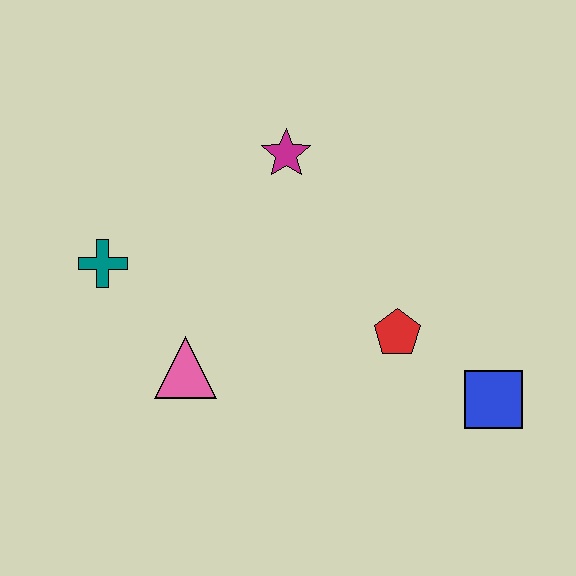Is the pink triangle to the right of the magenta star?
No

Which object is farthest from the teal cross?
The blue square is farthest from the teal cross.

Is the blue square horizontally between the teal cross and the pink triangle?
No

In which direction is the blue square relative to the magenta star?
The blue square is below the magenta star.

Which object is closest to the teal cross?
The pink triangle is closest to the teal cross.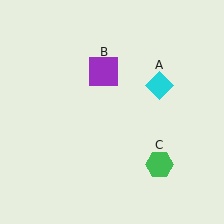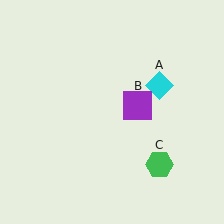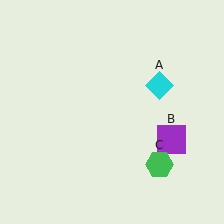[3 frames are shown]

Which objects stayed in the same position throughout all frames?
Cyan diamond (object A) and green hexagon (object C) remained stationary.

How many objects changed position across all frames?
1 object changed position: purple square (object B).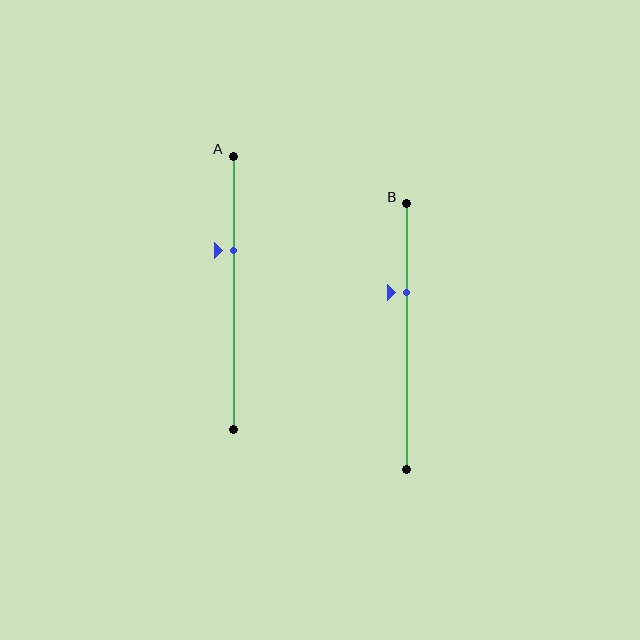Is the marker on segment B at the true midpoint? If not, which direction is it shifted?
No, the marker on segment B is shifted upward by about 17% of the segment length.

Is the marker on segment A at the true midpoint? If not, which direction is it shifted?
No, the marker on segment A is shifted upward by about 15% of the segment length.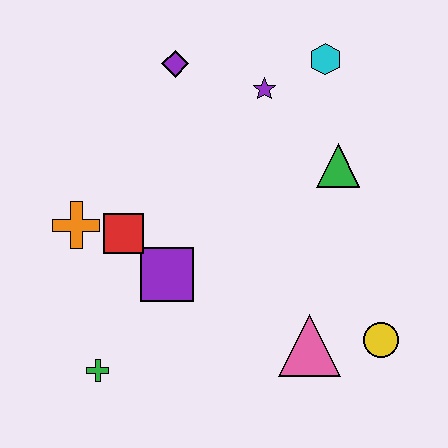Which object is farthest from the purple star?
The green cross is farthest from the purple star.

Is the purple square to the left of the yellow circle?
Yes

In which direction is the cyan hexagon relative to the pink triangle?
The cyan hexagon is above the pink triangle.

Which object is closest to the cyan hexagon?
The purple star is closest to the cyan hexagon.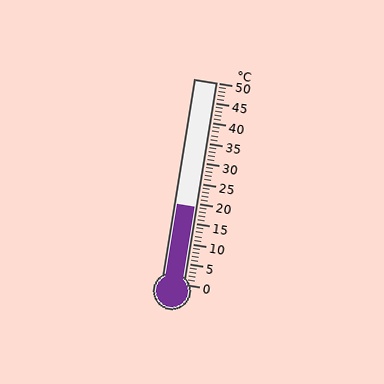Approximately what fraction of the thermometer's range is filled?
The thermometer is filled to approximately 40% of its range.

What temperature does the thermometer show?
The thermometer shows approximately 19°C.